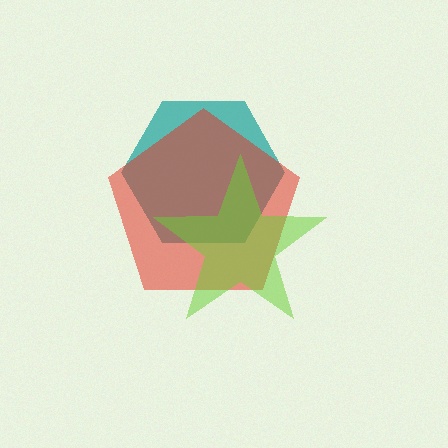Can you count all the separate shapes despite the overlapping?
Yes, there are 3 separate shapes.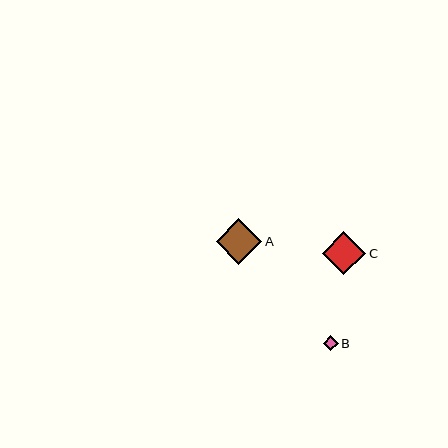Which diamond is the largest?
Diamond A is the largest with a size of approximately 45 pixels.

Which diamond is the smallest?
Diamond B is the smallest with a size of approximately 15 pixels.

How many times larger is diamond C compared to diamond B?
Diamond C is approximately 2.8 times the size of diamond B.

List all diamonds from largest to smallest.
From largest to smallest: A, C, B.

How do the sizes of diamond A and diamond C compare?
Diamond A and diamond C are approximately the same size.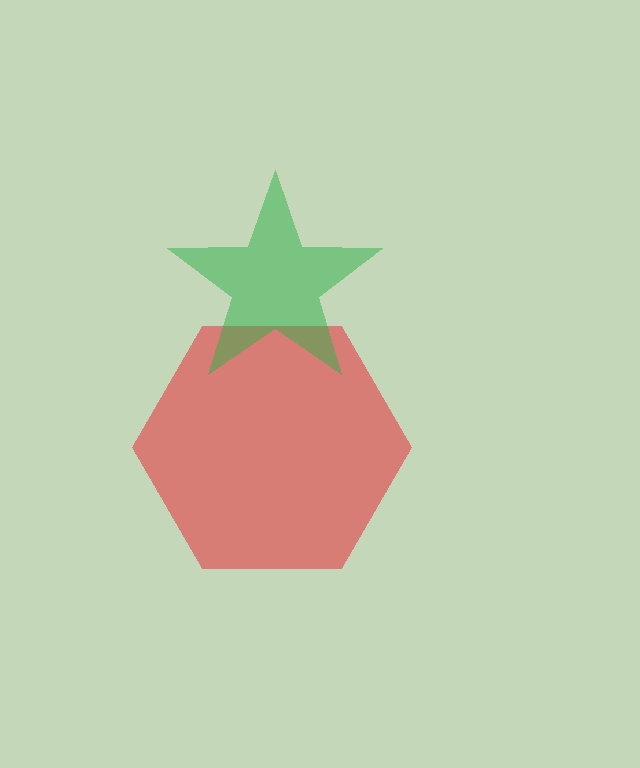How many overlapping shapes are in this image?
There are 2 overlapping shapes in the image.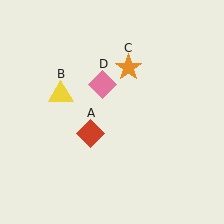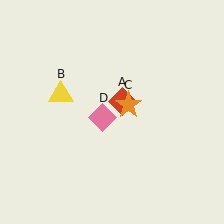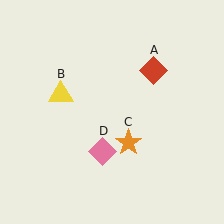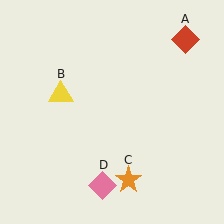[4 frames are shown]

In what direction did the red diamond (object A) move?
The red diamond (object A) moved up and to the right.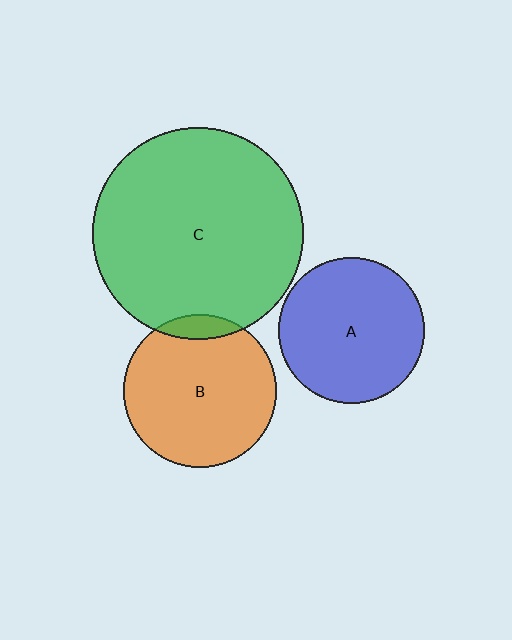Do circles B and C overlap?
Yes.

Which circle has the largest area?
Circle C (green).